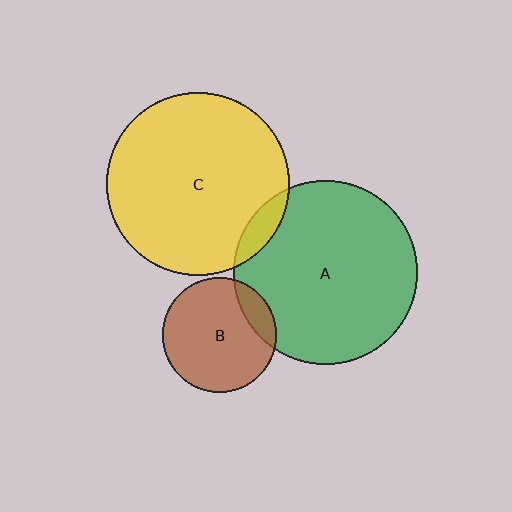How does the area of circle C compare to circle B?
Approximately 2.6 times.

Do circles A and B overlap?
Yes.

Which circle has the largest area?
Circle A (green).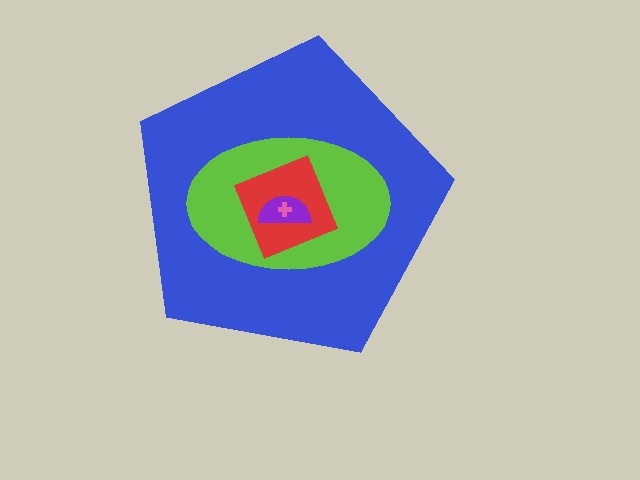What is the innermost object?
The pink cross.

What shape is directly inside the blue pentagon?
The lime ellipse.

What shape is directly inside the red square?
The purple semicircle.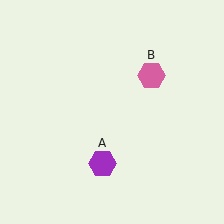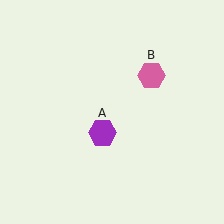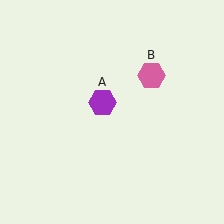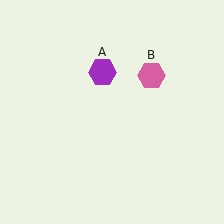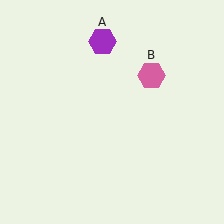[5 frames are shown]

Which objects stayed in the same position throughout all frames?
Pink hexagon (object B) remained stationary.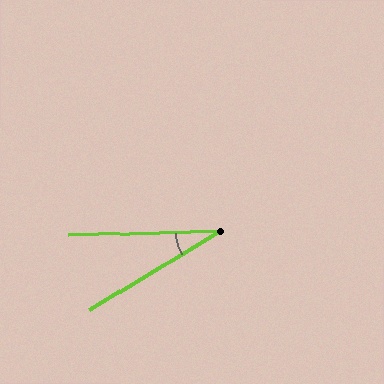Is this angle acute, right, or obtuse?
It is acute.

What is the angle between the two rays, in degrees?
Approximately 29 degrees.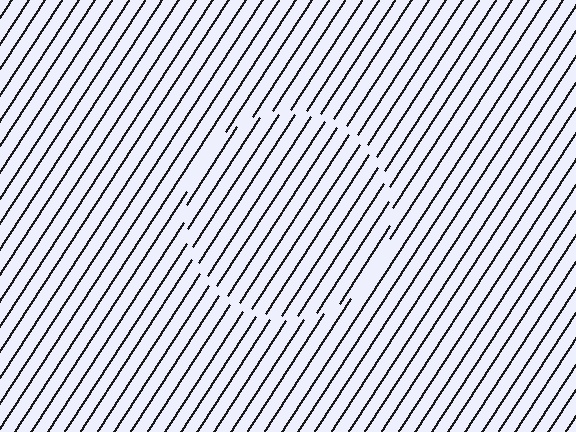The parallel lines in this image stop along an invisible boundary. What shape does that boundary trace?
An illusory circle. The interior of the shape contains the same grating, shifted by half a period — the contour is defined by the phase discontinuity where line-ends from the inner and outer gratings abut.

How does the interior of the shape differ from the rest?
The interior of the shape contains the same grating, shifted by half a period — the contour is defined by the phase discontinuity where line-ends from the inner and outer gratings abut.